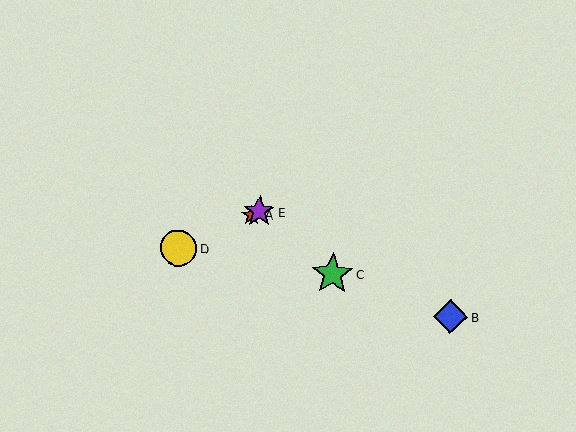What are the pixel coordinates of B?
Object B is at (451, 317).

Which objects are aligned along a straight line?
Objects A, D, E are aligned along a straight line.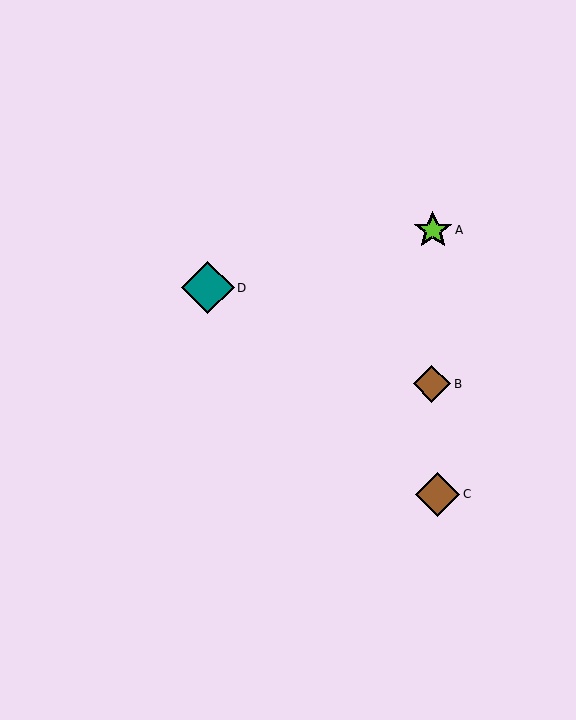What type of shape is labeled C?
Shape C is a brown diamond.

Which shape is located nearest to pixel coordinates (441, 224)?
The lime star (labeled A) at (433, 230) is nearest to that location.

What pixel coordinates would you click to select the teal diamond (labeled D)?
Click at (208, 288) to select the teal diamond D.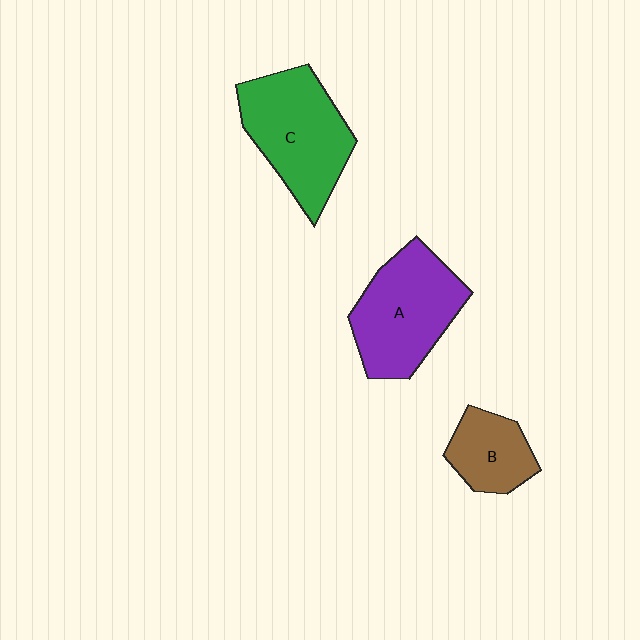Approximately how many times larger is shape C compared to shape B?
Approximately 1.9 times.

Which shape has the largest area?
Shape C (green).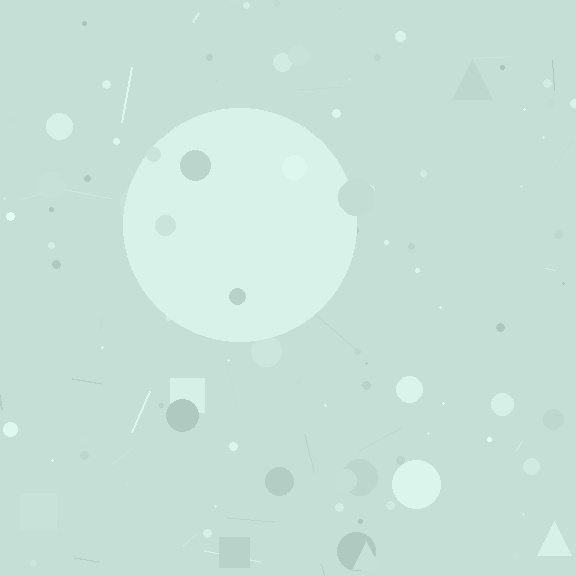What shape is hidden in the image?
A circle is hidden in the image.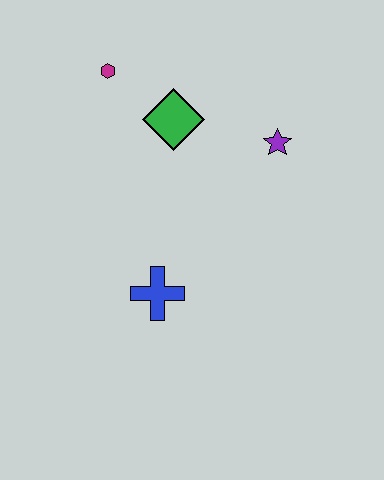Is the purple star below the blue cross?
No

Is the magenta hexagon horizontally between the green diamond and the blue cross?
No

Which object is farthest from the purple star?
The blue cross is farthest from the purple star.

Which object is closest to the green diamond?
The magenta hexagon is closest to the green diamond.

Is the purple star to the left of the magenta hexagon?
No